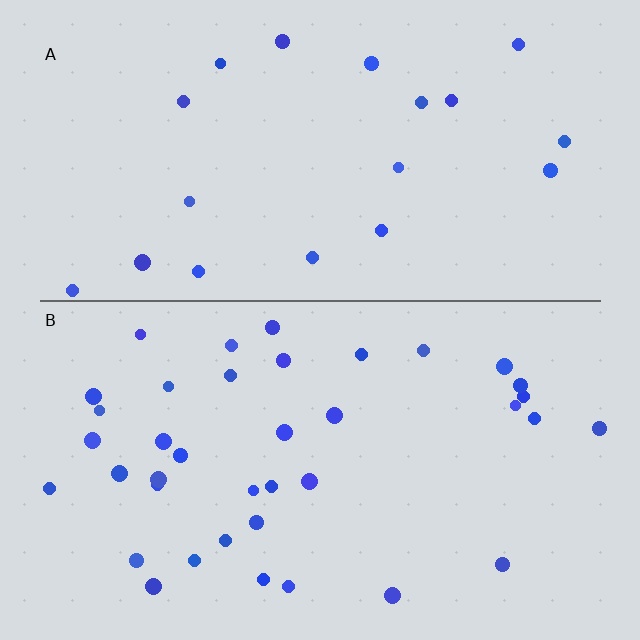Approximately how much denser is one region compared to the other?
Approximately 2.0× — region B over region A.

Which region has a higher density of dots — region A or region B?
B (the bottom).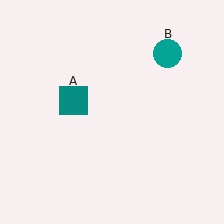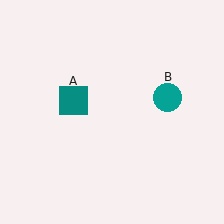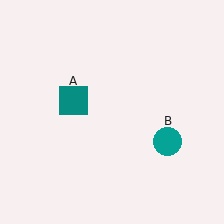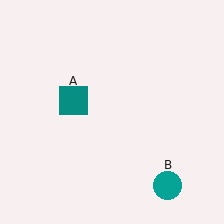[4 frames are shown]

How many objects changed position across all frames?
1 object changed position: teal circle (object B).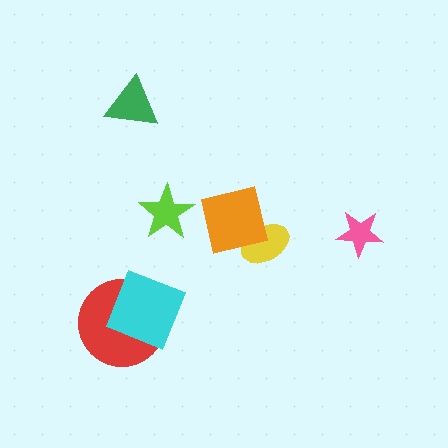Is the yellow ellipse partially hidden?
Yes, it is partially covered by another shape.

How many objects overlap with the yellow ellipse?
1 object overlaps with the yellow ellipse.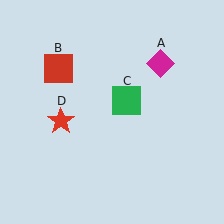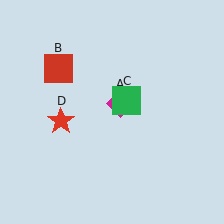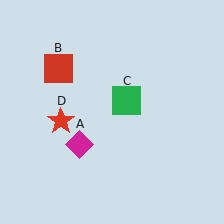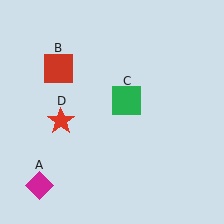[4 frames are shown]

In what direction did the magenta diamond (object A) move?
The magenta diamond (object A) moved down and to the left.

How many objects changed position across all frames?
1 object changed position: magenta diamond (object A).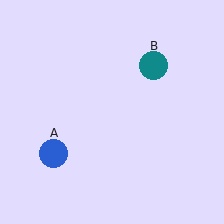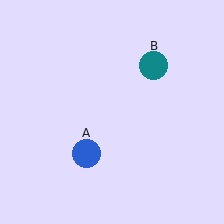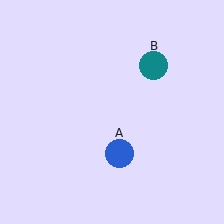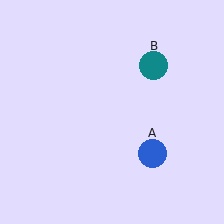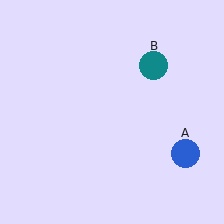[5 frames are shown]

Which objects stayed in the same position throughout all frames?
Teal circle (object B) remained stationary.